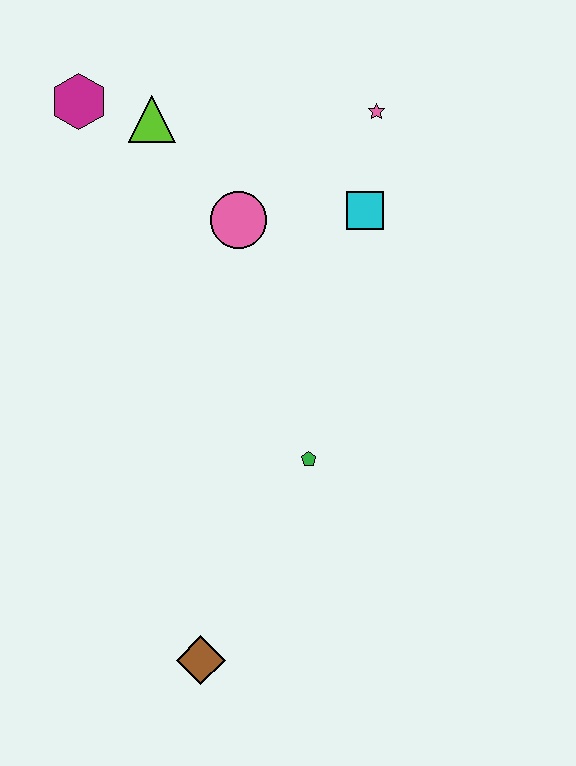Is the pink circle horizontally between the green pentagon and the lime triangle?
Yes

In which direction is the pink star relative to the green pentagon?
The pink star is above the green pentagon.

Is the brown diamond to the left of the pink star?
Yes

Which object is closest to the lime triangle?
The magenta hexagon is closest to the lime triangle.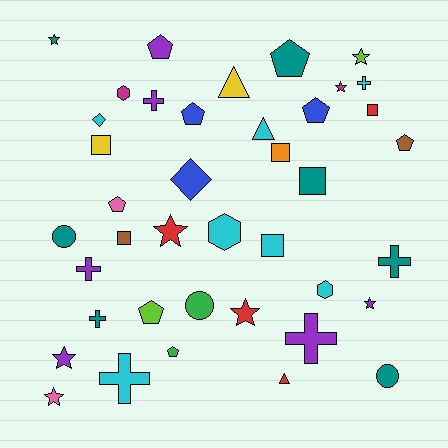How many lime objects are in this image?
There are 2 lime objects.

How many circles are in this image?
There are 3 circles.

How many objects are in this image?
There are 40 objects.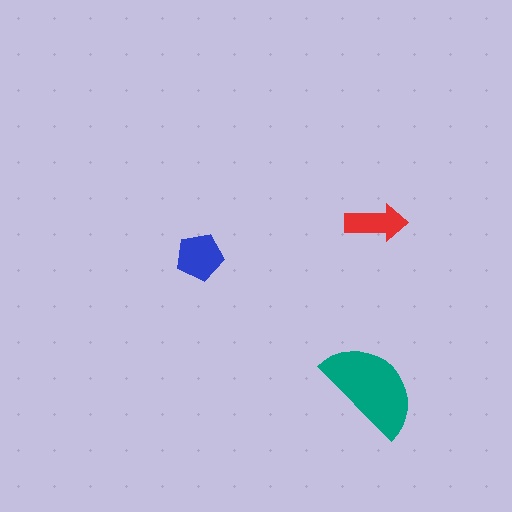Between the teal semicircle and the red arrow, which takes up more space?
The teal semicircle.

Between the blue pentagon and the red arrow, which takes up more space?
The blue pentagon.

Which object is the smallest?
The red arrow.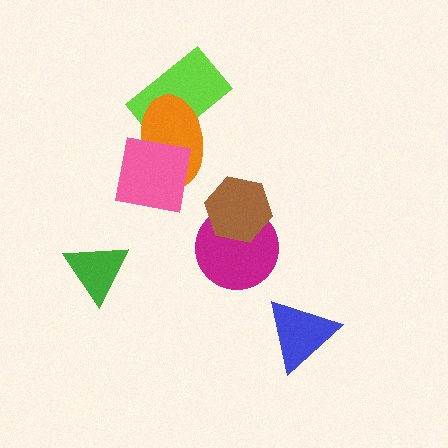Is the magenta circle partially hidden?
Yes, it is partially covered by another shape.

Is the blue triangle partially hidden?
No, no other shape covers it.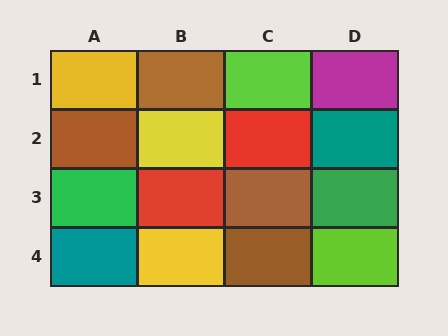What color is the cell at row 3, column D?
Green.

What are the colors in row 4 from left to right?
Teal, yellow, brown, lime.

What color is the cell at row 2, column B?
Yellow.